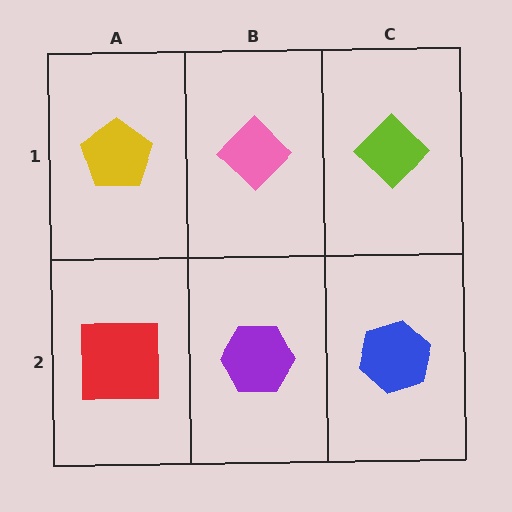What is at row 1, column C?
A lime diamond.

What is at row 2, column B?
A purple hexagon.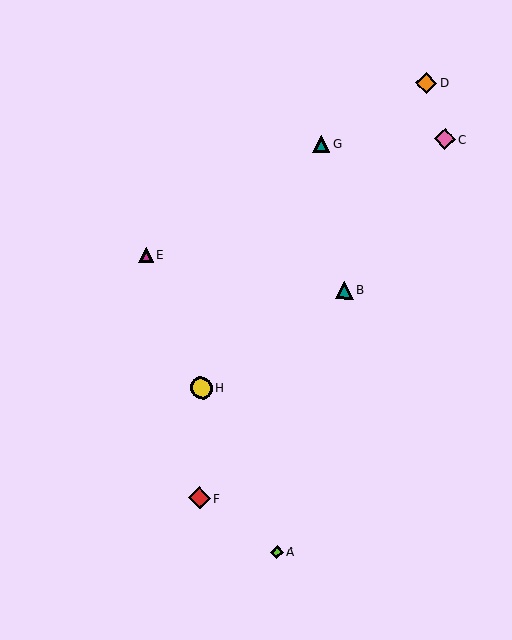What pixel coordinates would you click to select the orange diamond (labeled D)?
Click at (426, 83) to select the orange diamond D.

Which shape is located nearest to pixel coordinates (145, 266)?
The magenta triangle (labeled E) at (146, 255) is nearest to that location.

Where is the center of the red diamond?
The center of the red diamond is at (199, 498).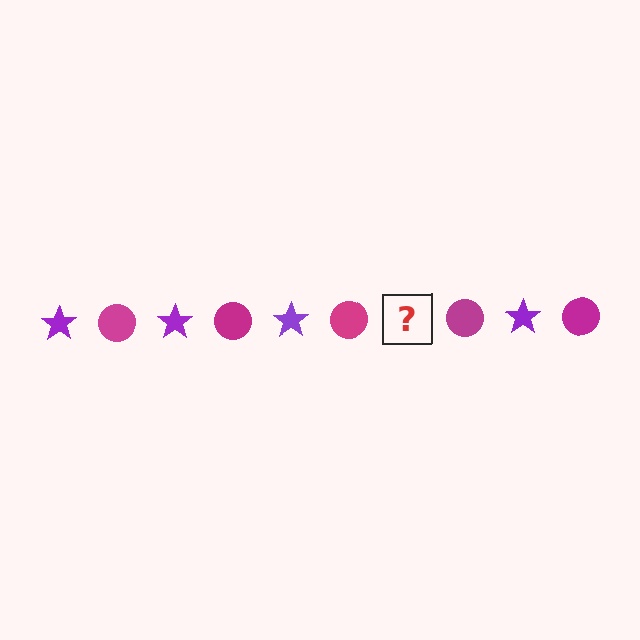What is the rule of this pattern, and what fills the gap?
The rule is that the pattern alternates between purple star and magenta circle. The gap should be filled with a purple star.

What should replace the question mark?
The question mark should be replaced with a purple star.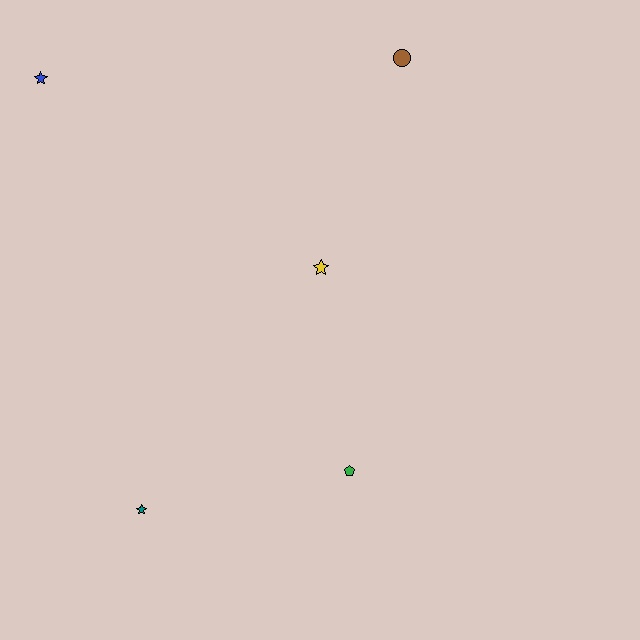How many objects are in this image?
There are 5 objects.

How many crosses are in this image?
There are no crosses.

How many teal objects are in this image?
There is 1 teal object.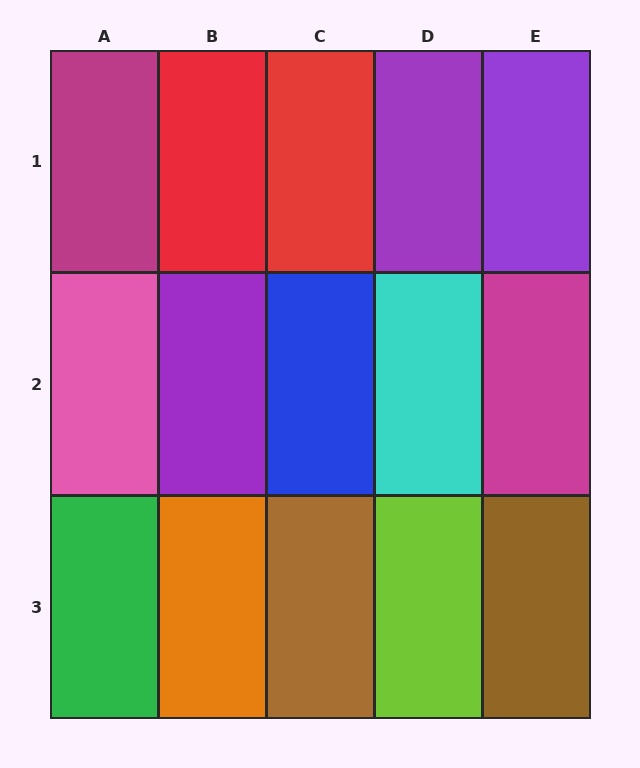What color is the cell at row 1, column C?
Red.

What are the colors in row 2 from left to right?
Pink, purple, blue, cyan, magenta.